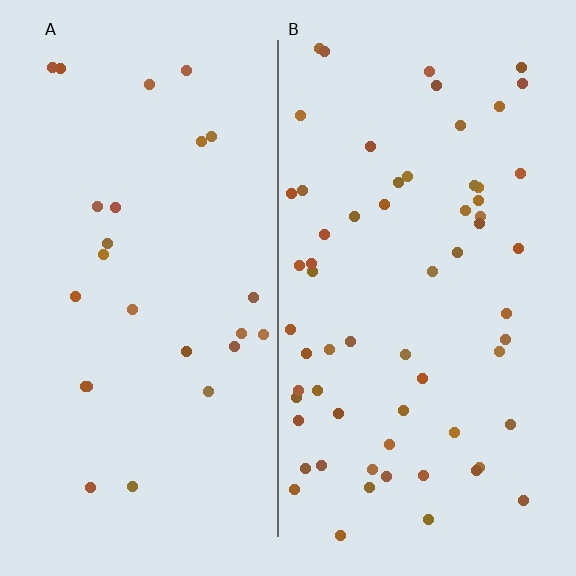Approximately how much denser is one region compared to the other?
Approximately 2.5× — region B over region A.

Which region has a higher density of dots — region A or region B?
B (the right).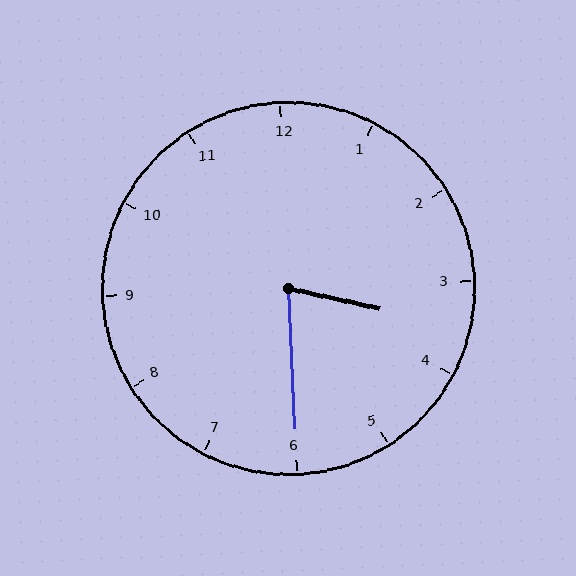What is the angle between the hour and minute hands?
Approximately 75 degrees.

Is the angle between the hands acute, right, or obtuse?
It is acute.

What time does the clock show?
3:30.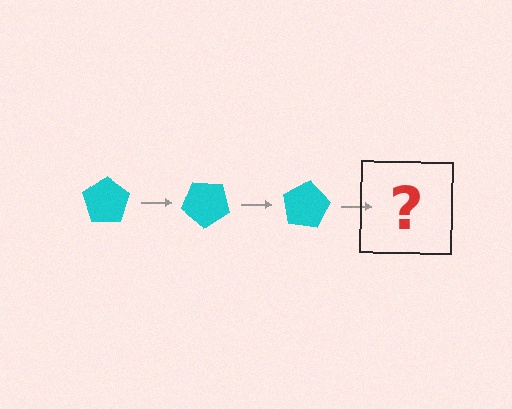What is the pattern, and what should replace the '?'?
The pattern is that the pentagon rotates 40 degrees each step. The '?' should be a cyan pentagon rotated 120 degrees.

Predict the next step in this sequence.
The next step is a cyan pentagon rotated 120 degrees.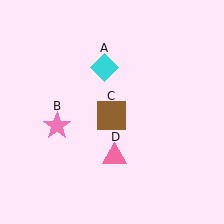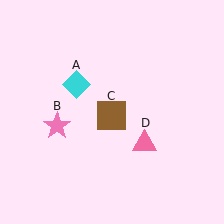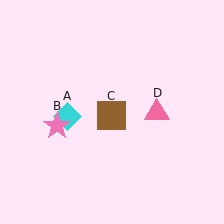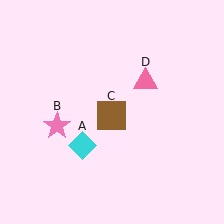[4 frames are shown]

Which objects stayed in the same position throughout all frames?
Pink star (object B) and brown square (object C) remained stationary.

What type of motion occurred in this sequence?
The cyan diamond (object A), pink triangle (object D) rotated counterclockwise around the center of the scene.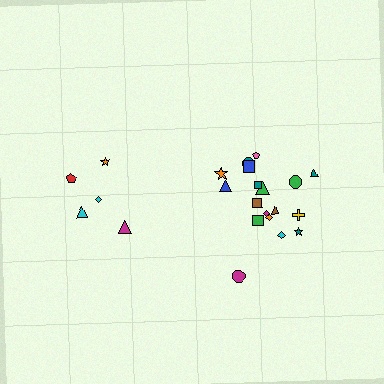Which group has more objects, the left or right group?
The right group.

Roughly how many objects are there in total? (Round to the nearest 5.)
Roughly 25 objects in total.